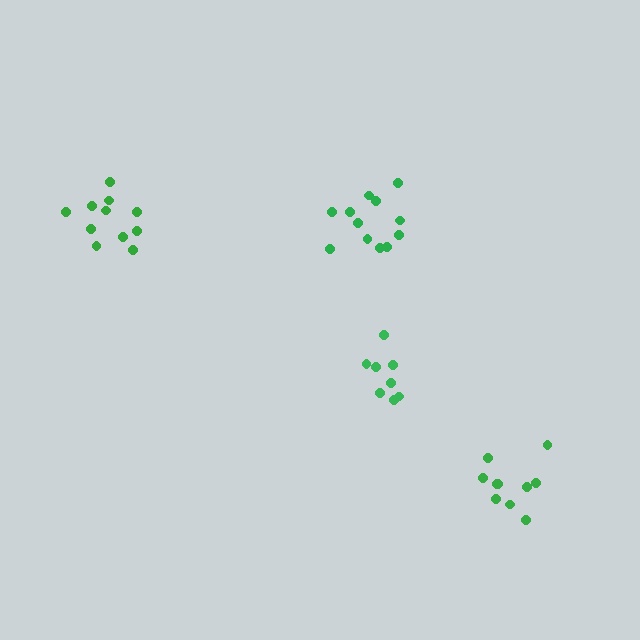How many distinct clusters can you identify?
There are 4 distinct clusters.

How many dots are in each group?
Group 1: 11 dots, Group 2: 10 dots, Group 3: 12 dots, Group 4: 8 dots (41 total).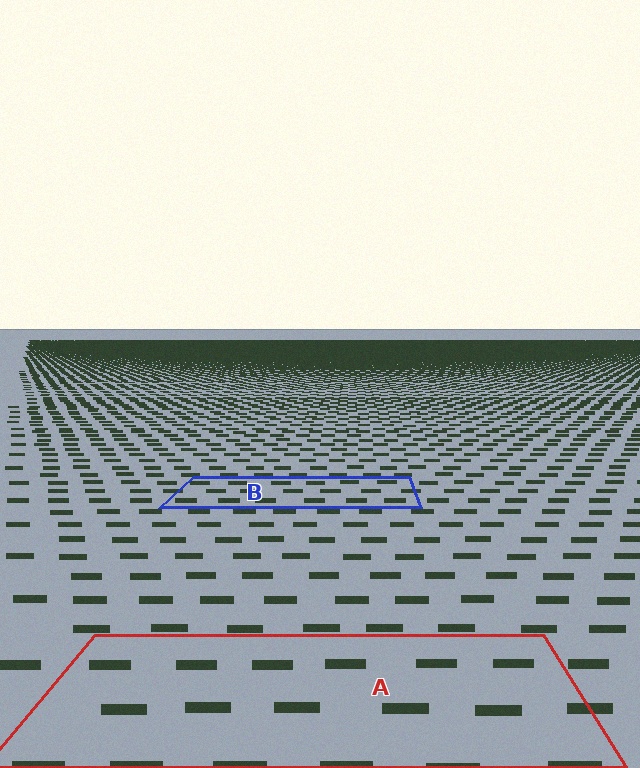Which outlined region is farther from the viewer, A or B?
Region B is farther from the viewer — the texture elements inside it appear smaller and more densely packed.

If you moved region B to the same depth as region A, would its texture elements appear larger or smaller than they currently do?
They would appear larger. At a closer depth, the same texture elements are projected at a bigger on-screen size.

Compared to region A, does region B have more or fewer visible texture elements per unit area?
Region B has more texture elements per unit area — they are packed more densely because it is farther away.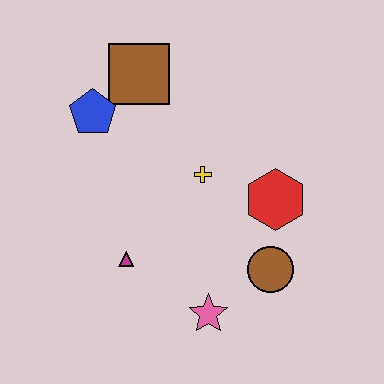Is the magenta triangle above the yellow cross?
No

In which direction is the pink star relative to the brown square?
The pink star is below the brown square.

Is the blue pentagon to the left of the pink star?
Yes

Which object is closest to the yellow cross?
The red hexagon is closest to the yellow cross.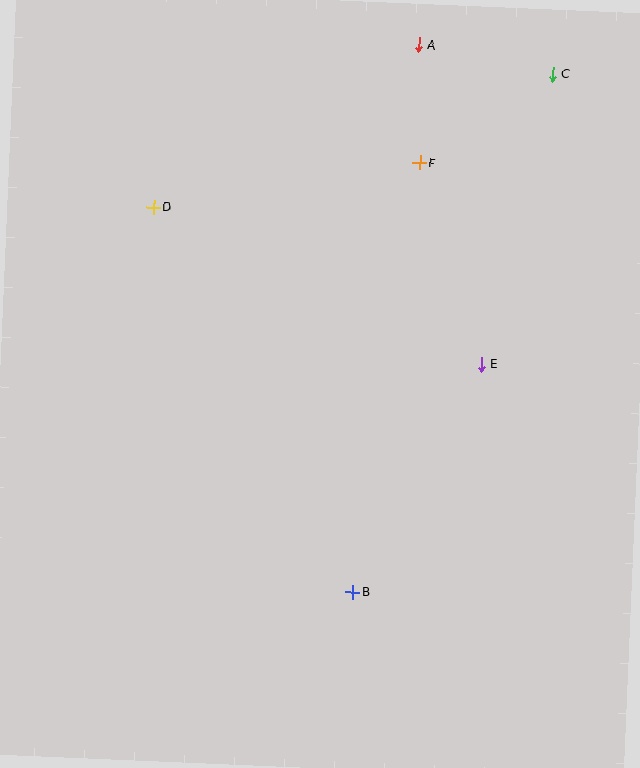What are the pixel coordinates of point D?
Point D is at (153, 207).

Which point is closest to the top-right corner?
Point C is closest to the top-right corner.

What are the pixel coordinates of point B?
Point B is at (353, 592).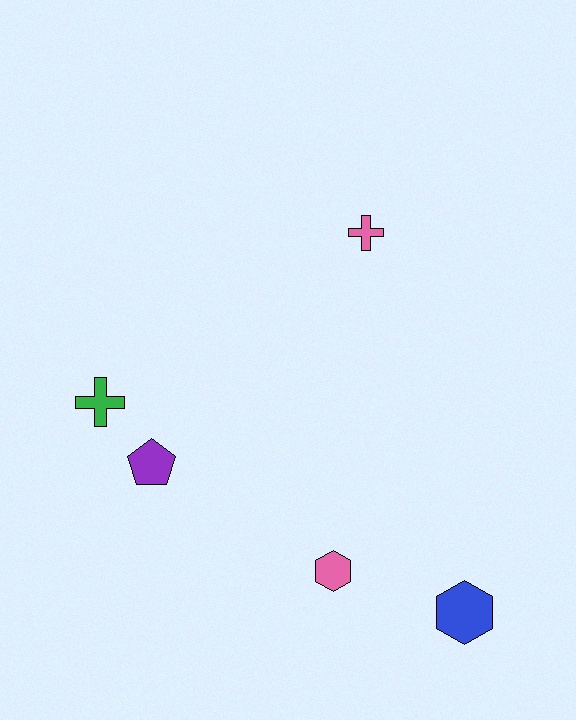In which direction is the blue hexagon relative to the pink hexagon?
The blue hexagon is to the right of the pink hexagon.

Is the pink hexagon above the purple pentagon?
No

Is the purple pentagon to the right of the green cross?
Yes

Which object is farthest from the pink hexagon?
The pink cross is farthest from the pink hexagon.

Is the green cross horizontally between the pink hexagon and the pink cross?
No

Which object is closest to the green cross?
The purple pentagon is closest to the green cross.